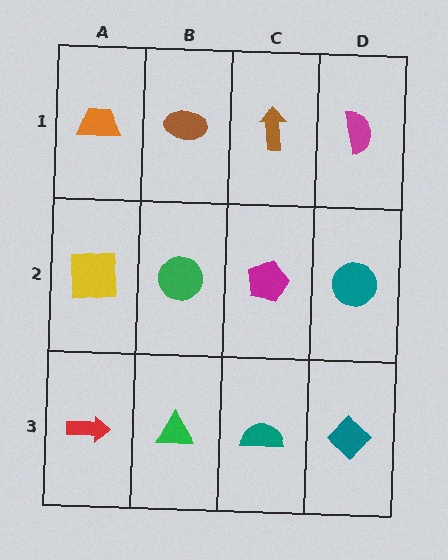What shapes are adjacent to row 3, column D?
A teal circle (row 2, column D), a teal semicircle (row 3, column C).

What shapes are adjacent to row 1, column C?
A magenta pentagon (row 2, column C), a brown ellipse (row 1, column B), a magenta semicircle (row 1, column D).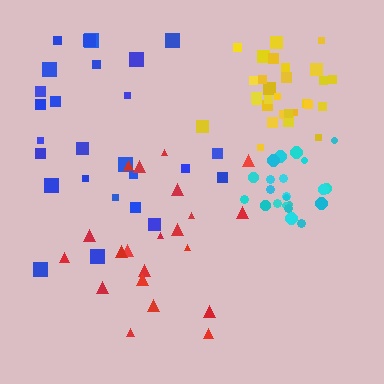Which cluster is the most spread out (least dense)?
Blue.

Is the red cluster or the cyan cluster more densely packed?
Cyan.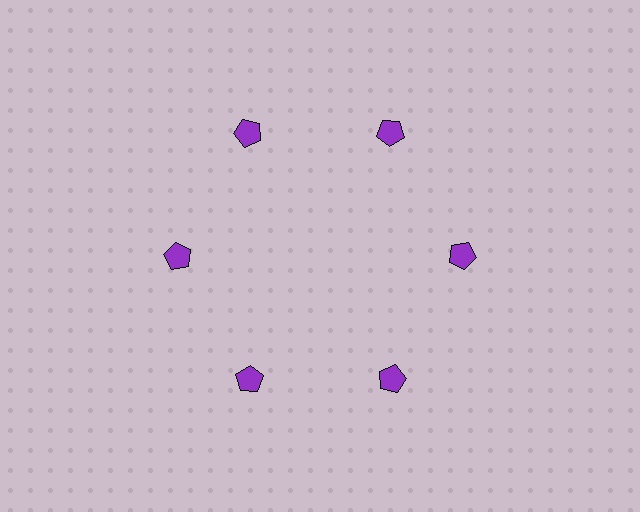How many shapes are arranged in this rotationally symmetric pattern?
There are 6 shapes, arranged in 6 groups of 1.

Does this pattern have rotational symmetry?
Yes, this pattern has 6-fold rotational symmetry. It looks the same after rotating 60 degrees around the center.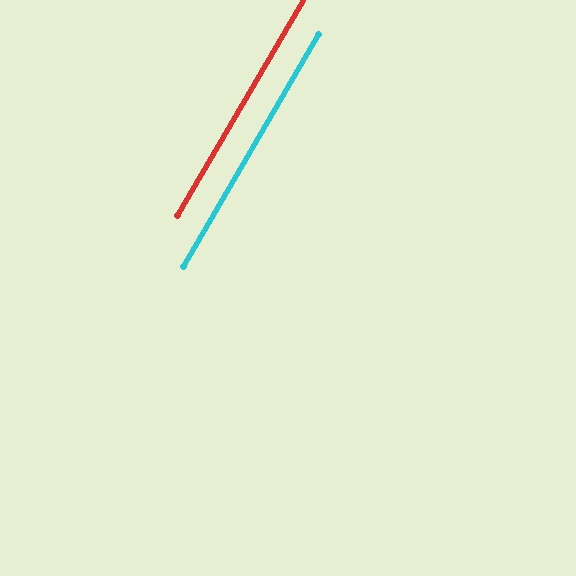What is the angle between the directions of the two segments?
Approximately 0 degrees.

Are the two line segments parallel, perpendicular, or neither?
Parallel — their directions differ by only 0.0°.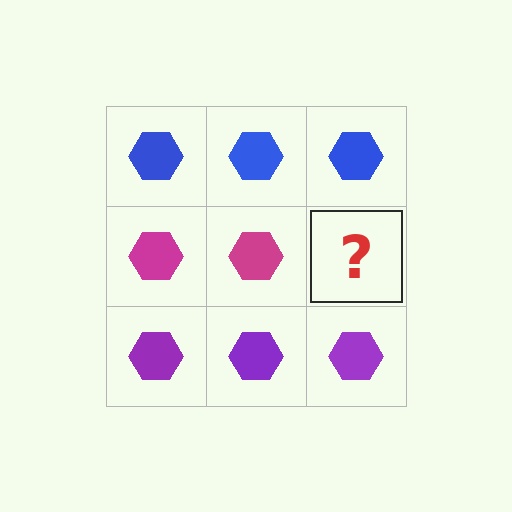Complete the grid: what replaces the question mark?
The question mark should be replaced with a magenta hexagon.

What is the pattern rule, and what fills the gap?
The rule is that each row has a consistent color. The gap should be filled with a magenta hexagon.